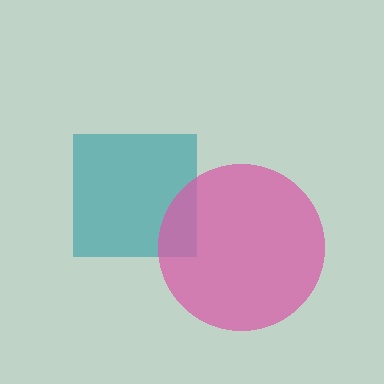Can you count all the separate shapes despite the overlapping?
Yes, there are 2 separate shapes.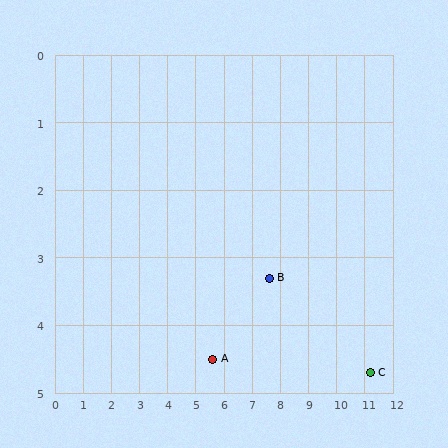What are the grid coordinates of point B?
Point B is at approximately (7.6, 3.3).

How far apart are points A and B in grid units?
Points A and B are about 2.3 grid units apart.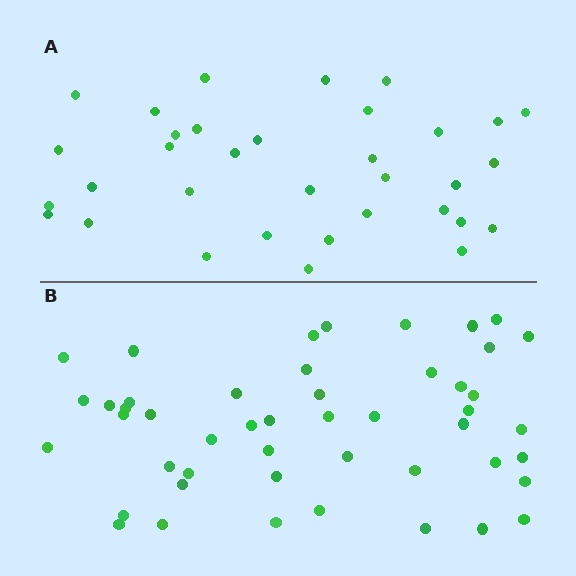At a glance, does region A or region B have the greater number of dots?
Region B (the bottom region) has more dots.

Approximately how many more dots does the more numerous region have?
Region B has approximately 15 more dots than region A.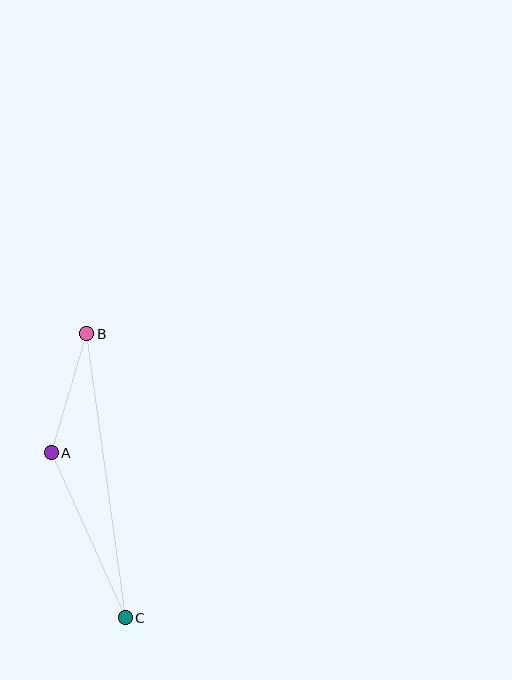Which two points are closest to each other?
Points A and B are closest to each other.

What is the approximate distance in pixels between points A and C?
The distance between A and C is approximately 181 pixels.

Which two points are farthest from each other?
Points B and C are farthest from each other.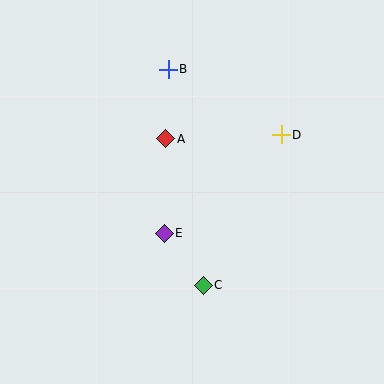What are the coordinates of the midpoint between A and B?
The midpoint between A and B is at (167, 104).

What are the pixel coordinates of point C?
Point C is at (203, 285).